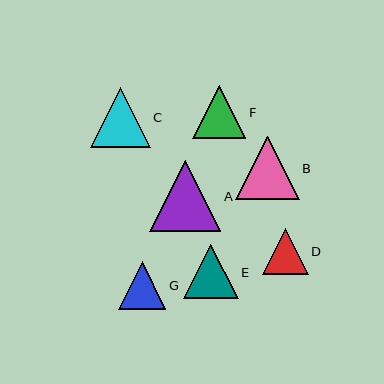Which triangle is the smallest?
Triangle D is the smallest with a size of approximately 46 pixels.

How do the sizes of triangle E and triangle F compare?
Triangle E and triangle F are approximately the same size.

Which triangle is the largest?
Triangle A is the largest with a size of approximately 71 pixels.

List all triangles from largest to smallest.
From largest to smallest: A, B, C, E, F, G, D.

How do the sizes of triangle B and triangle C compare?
Triangle B and triangle C are approximately the same size.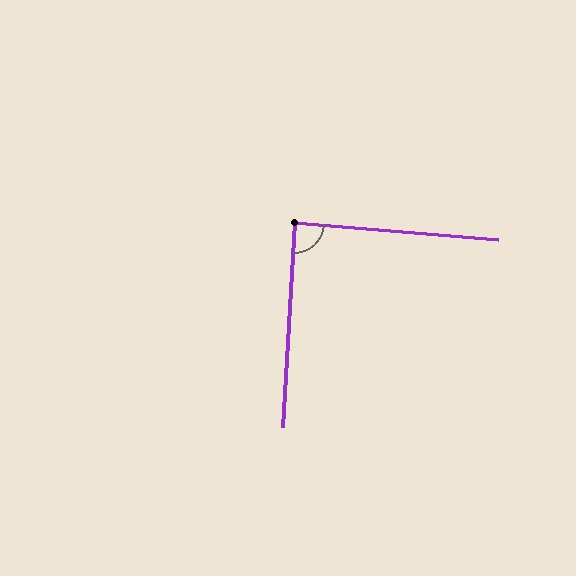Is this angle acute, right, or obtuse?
It is approximately a right angle.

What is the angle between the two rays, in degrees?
Approximately 88 degrees.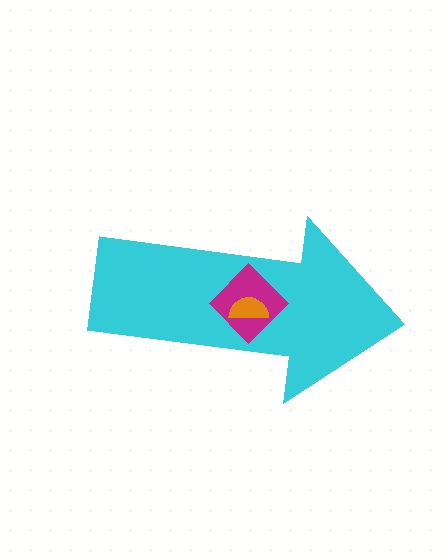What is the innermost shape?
The orange semicircle.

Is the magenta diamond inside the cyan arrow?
Yes.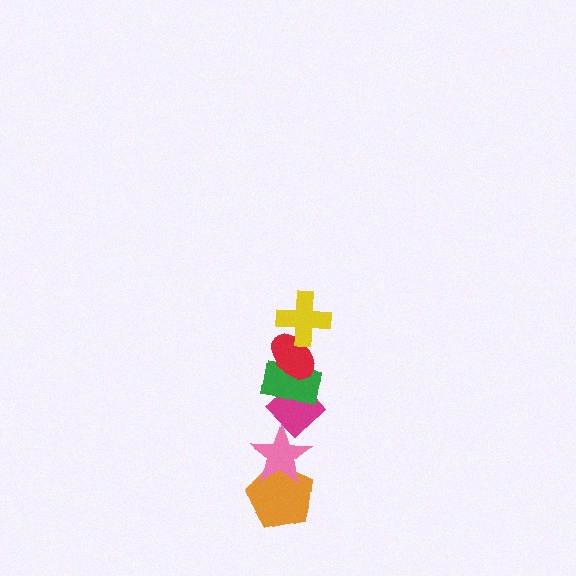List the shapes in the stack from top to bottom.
From top to bottom: the yellow cross, the red ellipse, the green rectangle, the magenta diamond, the pink star, the orange pentagon.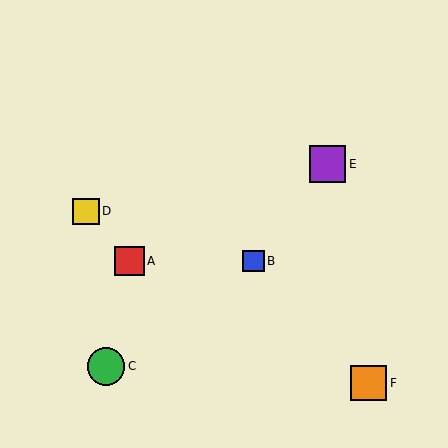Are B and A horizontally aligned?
Yes, both are at y≈261.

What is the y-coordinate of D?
Object D is at y≈211.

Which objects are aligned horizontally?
Objects A, B are aligned horizontally.